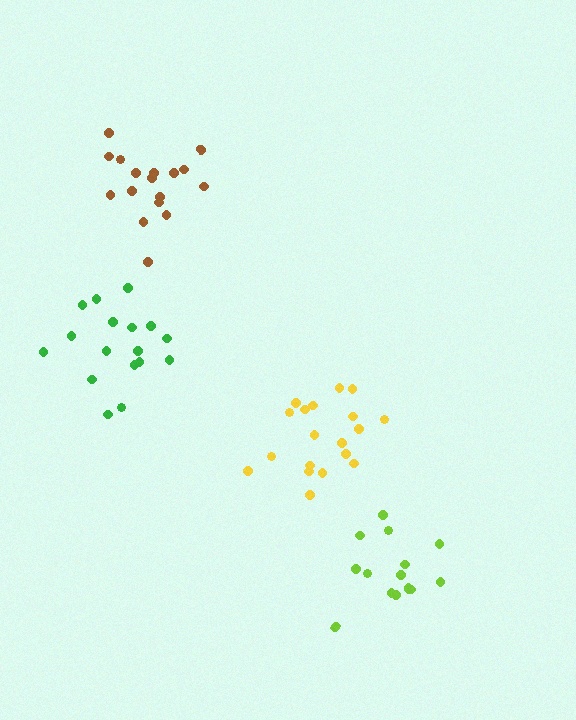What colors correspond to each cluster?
The clusters are colored: brown, green, lime, yellow.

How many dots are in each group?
Group 1: 17 dots, Group 2: 17 dots, Group 3: 16 dots, Group 4: 19 dots (69 total).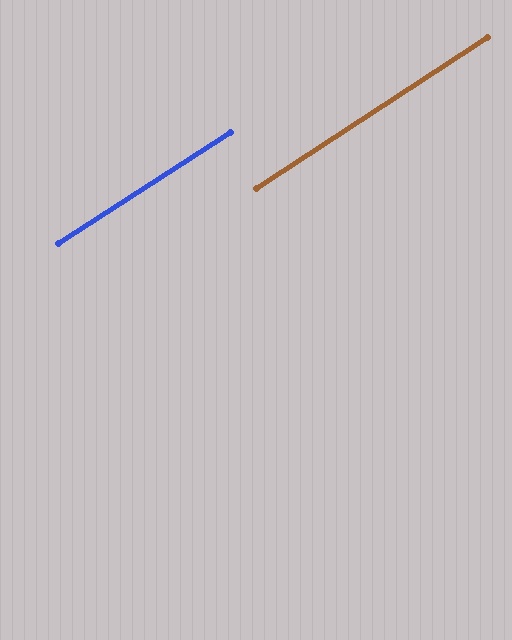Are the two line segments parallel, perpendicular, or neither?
Parallel — their directions differ by only 0.2°.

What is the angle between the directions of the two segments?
Approximately 0 degrees.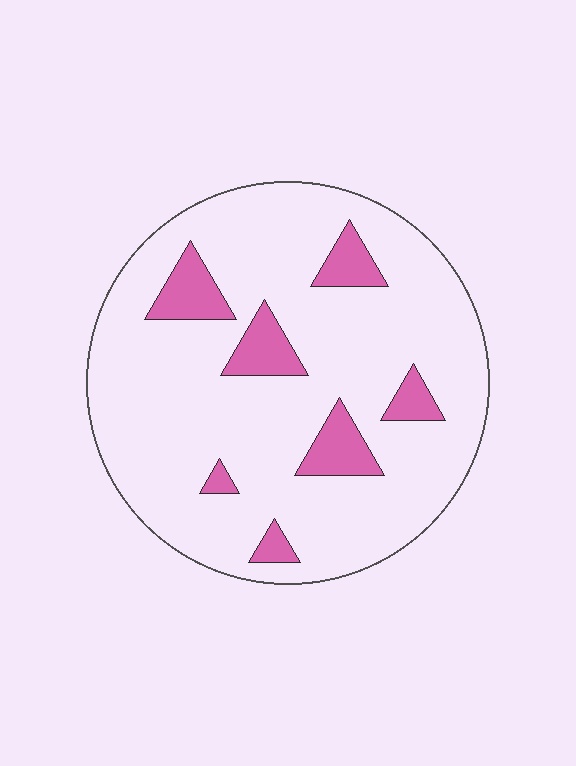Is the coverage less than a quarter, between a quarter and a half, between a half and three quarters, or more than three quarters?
Less than a quarter.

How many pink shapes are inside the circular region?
7.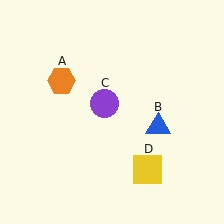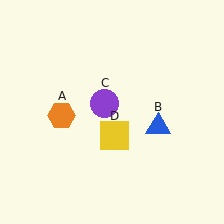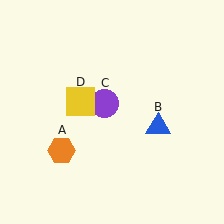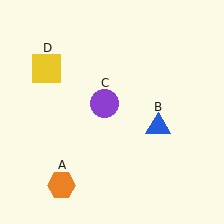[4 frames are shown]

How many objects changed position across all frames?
2 objects changed position: orange hexagon (object A), yellow square (object D).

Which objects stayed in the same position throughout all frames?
Blue triangle (object B) and purple circle (object C) remained stationary.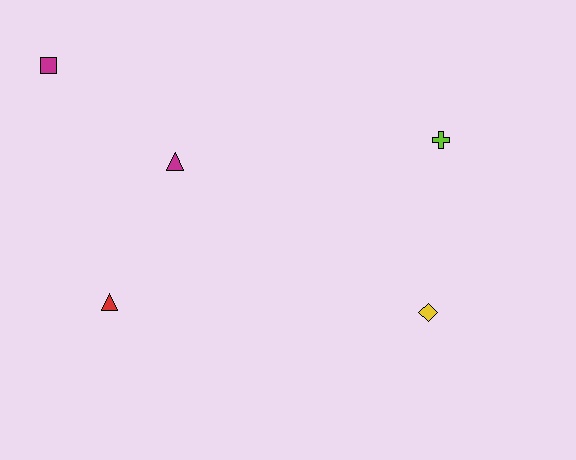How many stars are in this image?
There are no stars.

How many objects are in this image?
There are 5 objects.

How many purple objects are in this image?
There are no purple objects.